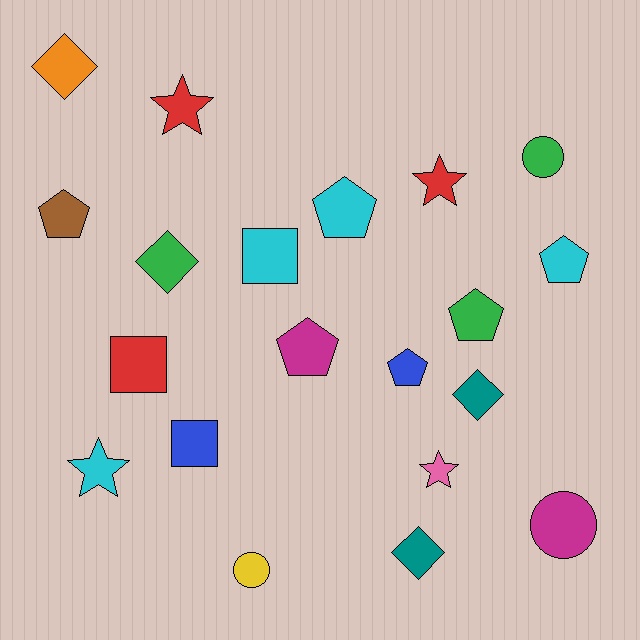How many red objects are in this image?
There are 3 red objects.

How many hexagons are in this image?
There are no hexagons.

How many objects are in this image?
There are 20 objects.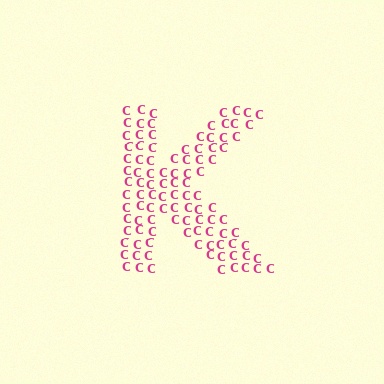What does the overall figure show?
The overall figure shows the letter K.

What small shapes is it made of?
It is made of small letter C's.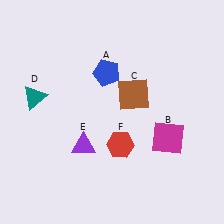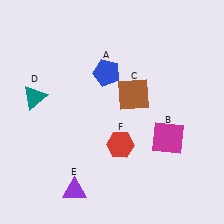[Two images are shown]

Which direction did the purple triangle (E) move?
The purple triangle (E) moved down.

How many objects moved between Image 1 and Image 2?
1 object moved between the two images.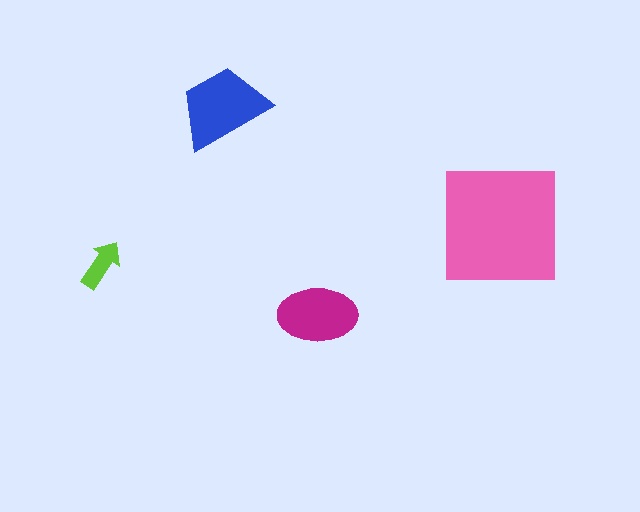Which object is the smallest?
The lime arrow.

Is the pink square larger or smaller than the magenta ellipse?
Larger.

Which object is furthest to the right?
The pink square is rightmost.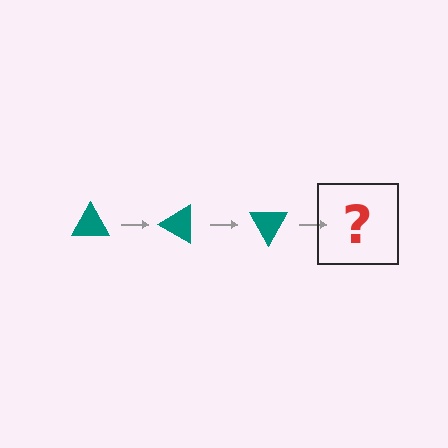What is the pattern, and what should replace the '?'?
The pattern is that the triangle rotates 30 degrees each step. The '?' should be a teal triangle rotated 90 degrees.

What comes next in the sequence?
The next element should be a teal triangle rotated 90 degrees.